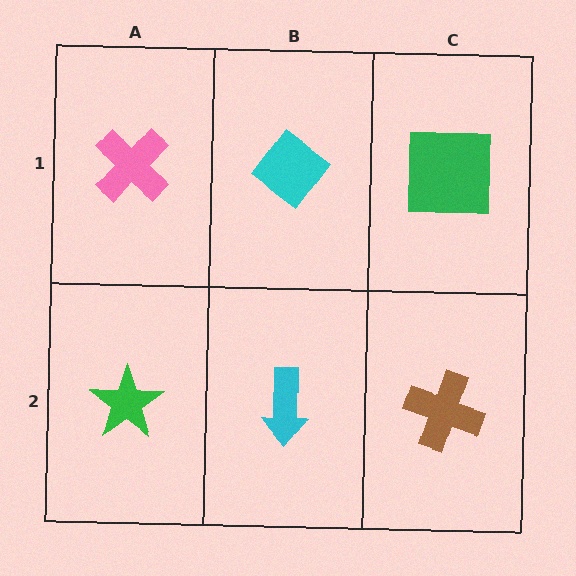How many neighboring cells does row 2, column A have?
2.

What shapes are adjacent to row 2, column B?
A cyan diamond (row 1, column B), a green star (row 2, column A), a brown cross (row 2, column C).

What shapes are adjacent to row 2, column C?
A green square (row 1, column C), a cyan arrow (row 2, column B).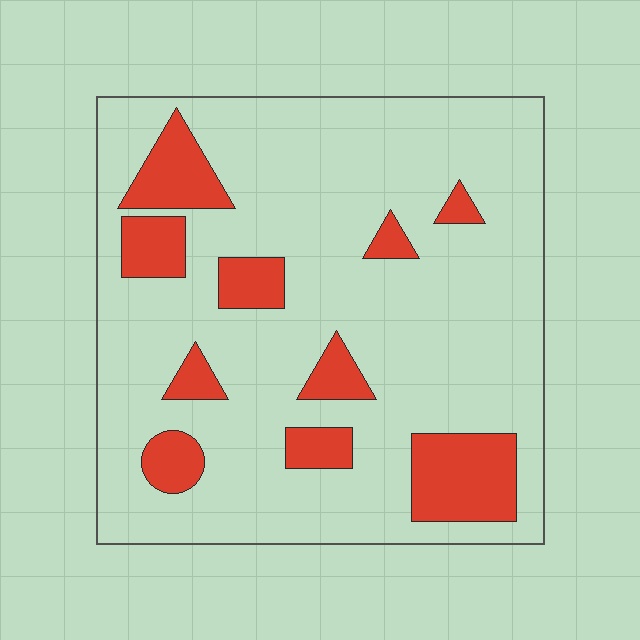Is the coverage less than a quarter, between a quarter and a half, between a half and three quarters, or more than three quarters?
Less than a quarter.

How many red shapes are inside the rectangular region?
10.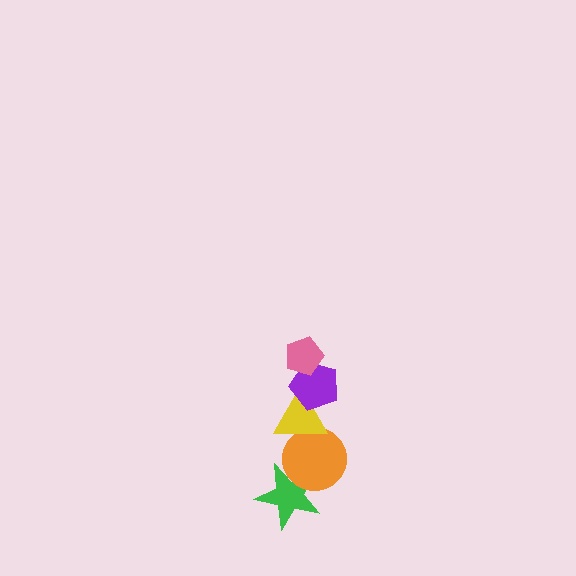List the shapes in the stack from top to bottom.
From top to bottom: the pink pentagon, the purple pentagon, the yellow triangle, the orange circle, the green star.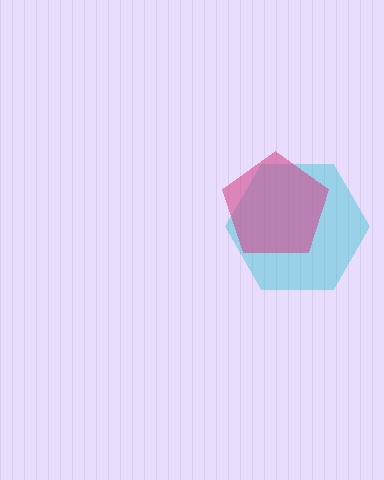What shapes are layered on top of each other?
The layered shapes are: a cyan hexagon, a magenta pentagon.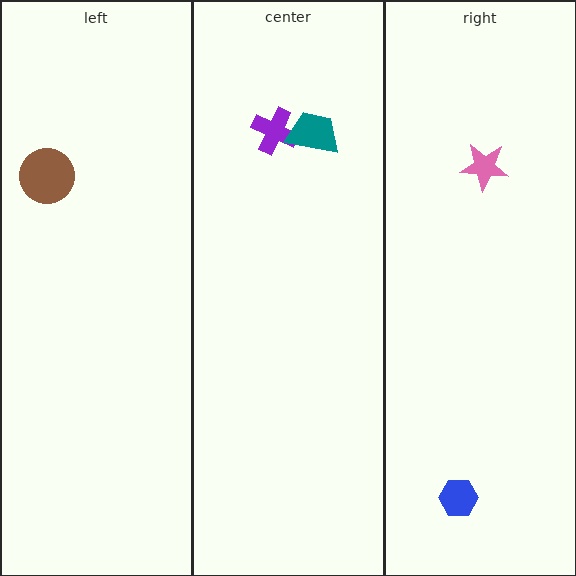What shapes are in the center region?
The purple cross, the teal trapezoid.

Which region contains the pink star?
The right region.